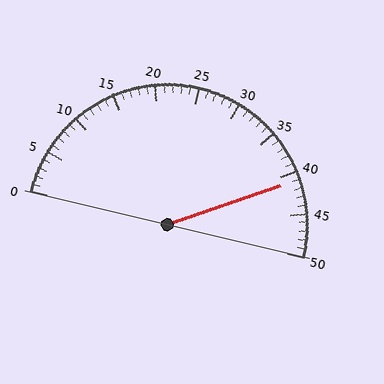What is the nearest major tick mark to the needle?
The nearest major tick mark is 40.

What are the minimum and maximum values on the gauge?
The gauge ranges from 0 to 50.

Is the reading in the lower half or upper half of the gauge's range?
The reading is in the upper half of the range (0 to 50).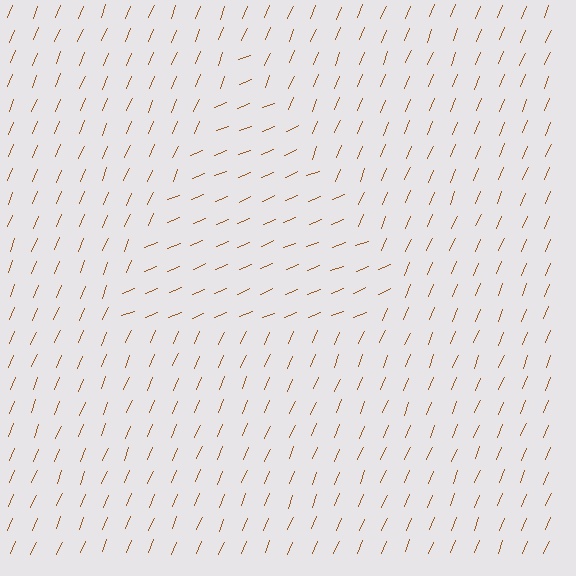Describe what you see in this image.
The image is filled with small brown line segments. A triangle region in the image has lines oriented differently from the surrounding lines, creating a visible texture boundary.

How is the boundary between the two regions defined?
The boundary is defined purely by a change in line orientation (approximately 45 degrees difference). All lines are the same color and thickness.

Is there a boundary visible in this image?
Yes, there is a texture boundary formed by a change in line orientation.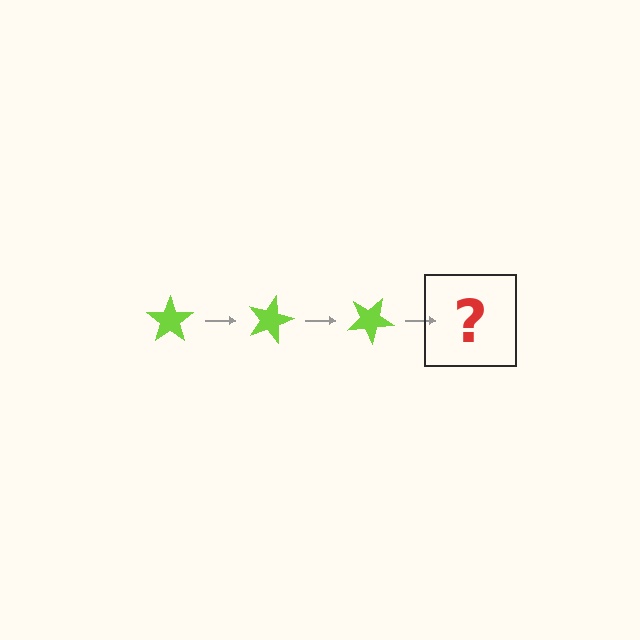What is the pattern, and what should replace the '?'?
The pattern is that the star rotates 15 degrees each step. The '?' should be a lime star rotated 45 degrees.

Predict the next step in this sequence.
The next step is a lime star rotated 45 degrees.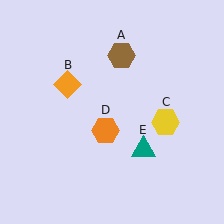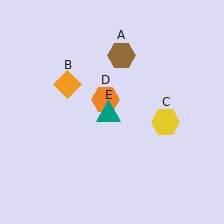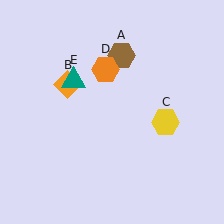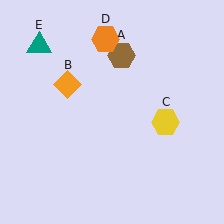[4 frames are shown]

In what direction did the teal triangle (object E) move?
The teal triangle (object E) moved up and to the left.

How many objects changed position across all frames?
2 objects changed position: orange hexagon (object D), teal triangle (object E).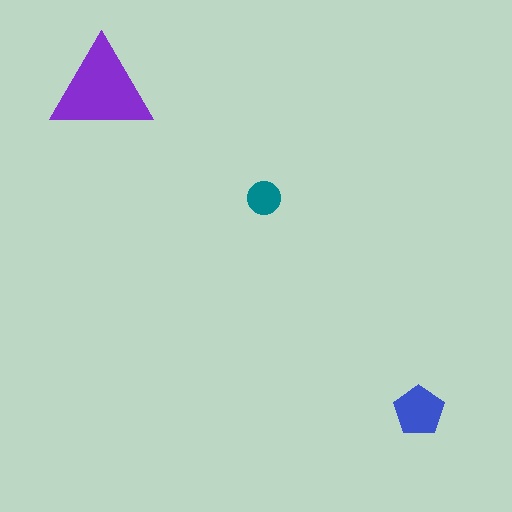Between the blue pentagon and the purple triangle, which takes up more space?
The purple triangle.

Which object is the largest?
The purple triangle.